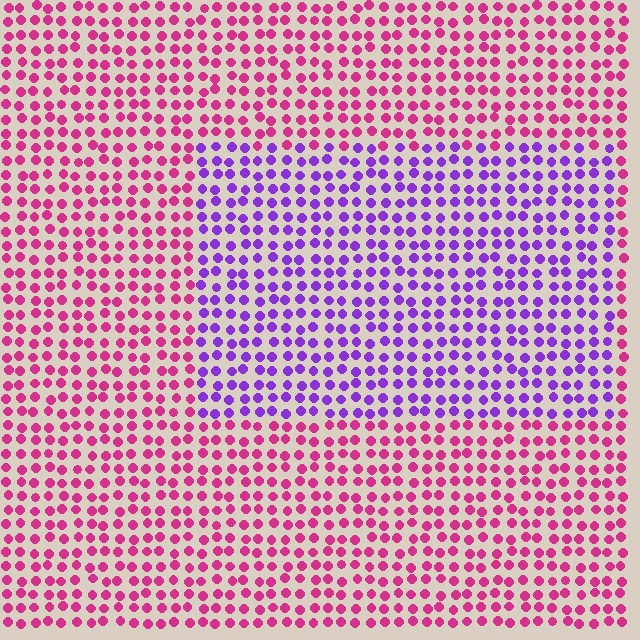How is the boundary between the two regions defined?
The boundary is defined purely by a slight shift in hue (about 54 degrees). Spacing, size, and orientation are identical on both sides.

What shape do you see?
I see a rectangle.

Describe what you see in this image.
The image is filled with small magenta elements in a uniform arrangement. A rectangle-shaped region is visible where the elements are tinted to a slightly different hue, forming a subtle color boundary.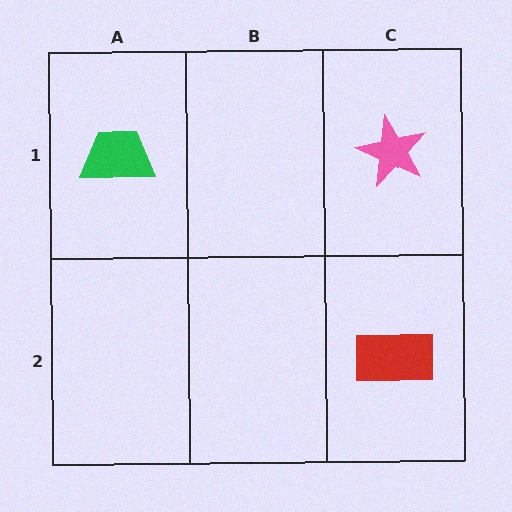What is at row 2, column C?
A red rectangle.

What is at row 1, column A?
A green trapezoid.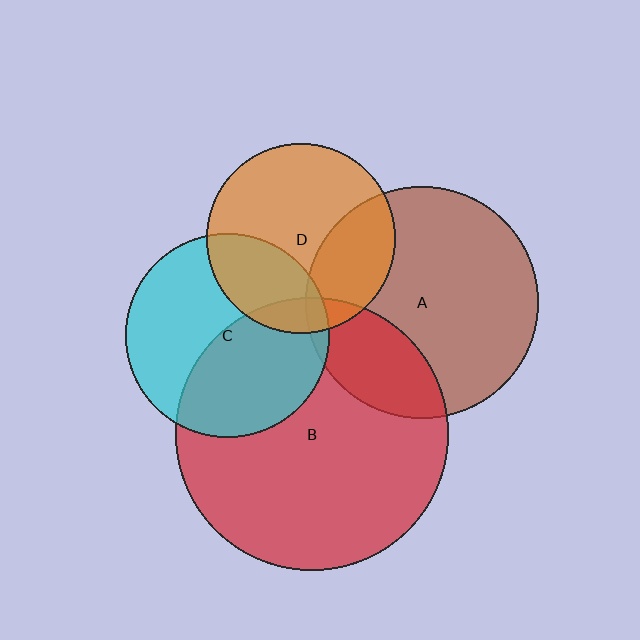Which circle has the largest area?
Circle B (red).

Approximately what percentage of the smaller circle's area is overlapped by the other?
Approximately 30%.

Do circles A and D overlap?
Yes.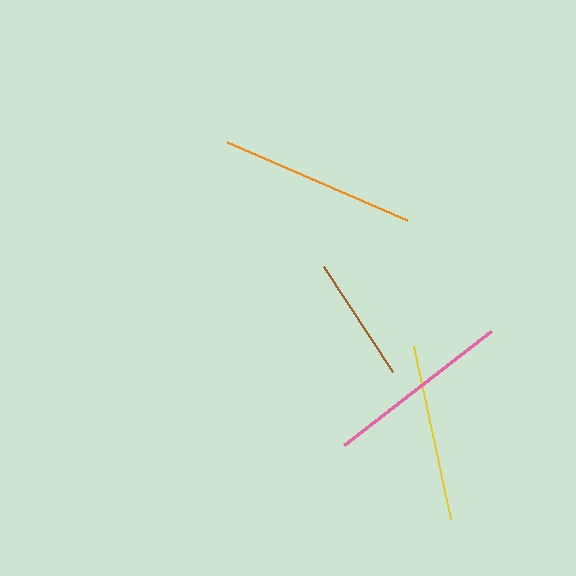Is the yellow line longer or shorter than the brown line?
The yellow line is longer than the brown line.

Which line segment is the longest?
The orange line is the longest at approximately 196 pixels.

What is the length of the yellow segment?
The yellow segment is approximately 177 pixels long.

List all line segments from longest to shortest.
From longest to shortest: orange, pink, yellow, brown.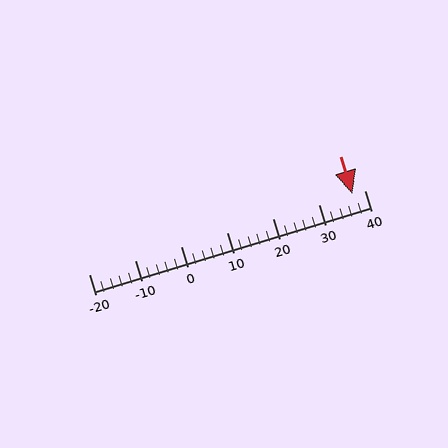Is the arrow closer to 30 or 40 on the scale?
The arrow is closer to 40.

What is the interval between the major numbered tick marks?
The major tick marks are spaced 10 units apart.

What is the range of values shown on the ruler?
The ruler shows values from -20 to 40.